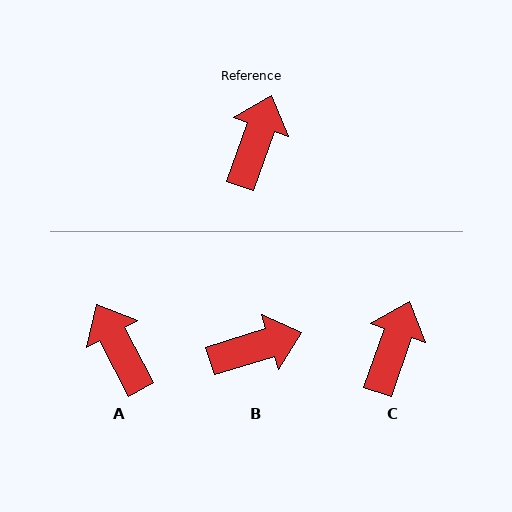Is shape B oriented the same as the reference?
No, it is off by about 53 degrees.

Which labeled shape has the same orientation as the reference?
C.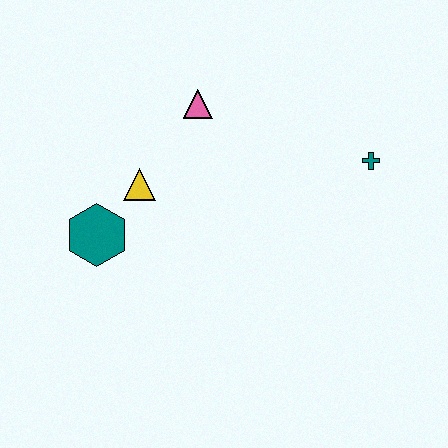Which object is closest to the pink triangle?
The yellow triangle is closest to the pink triangle.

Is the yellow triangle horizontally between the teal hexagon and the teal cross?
Yes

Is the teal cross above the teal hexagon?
Yes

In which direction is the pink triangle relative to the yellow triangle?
The pink triangle is above the yellow triangle.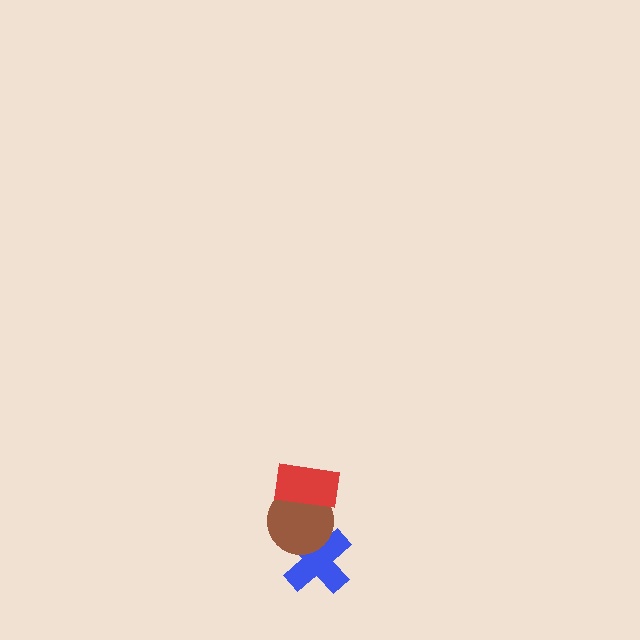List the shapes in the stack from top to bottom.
From top to bottom: the red rectangle, the brown circle, the blue cross.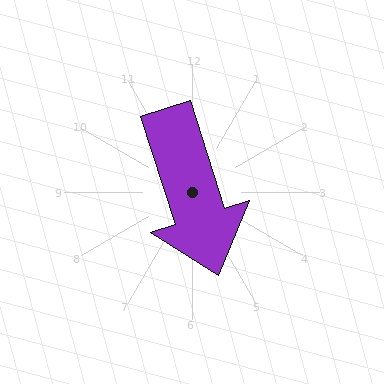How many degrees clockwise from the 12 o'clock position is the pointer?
Approximately 162 degrees.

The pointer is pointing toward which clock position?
Roughly 5 o'clock.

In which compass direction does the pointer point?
South.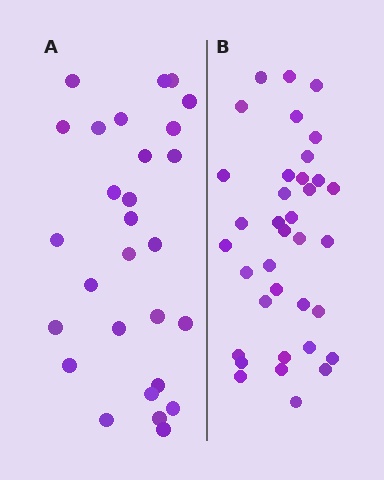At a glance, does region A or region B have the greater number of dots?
Region B (the right region) has more dots.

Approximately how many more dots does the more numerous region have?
Region B has roughly 8 or so more dots than region A.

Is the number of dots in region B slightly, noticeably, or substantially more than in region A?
Region B has noticeably more, but not dramatically so. The ratio is roughly 1.3 to 1.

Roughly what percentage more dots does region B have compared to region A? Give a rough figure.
About 30% more.